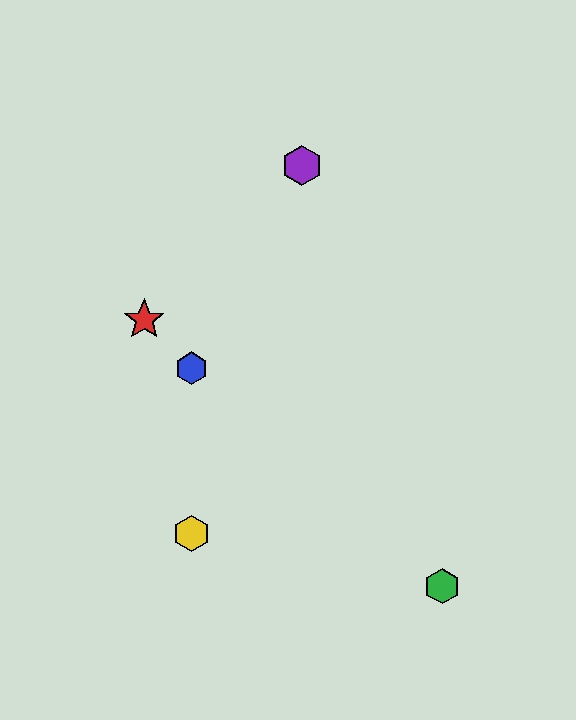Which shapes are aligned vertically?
The blue hexagon, the yellow hexagon are aligned vertically.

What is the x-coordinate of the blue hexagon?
The blue hexagon is at x≈192.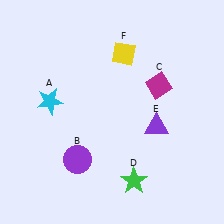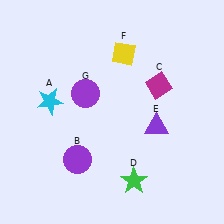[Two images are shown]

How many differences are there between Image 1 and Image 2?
There is 1 difference between the two images.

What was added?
A purple circle (G) was added in Image 2.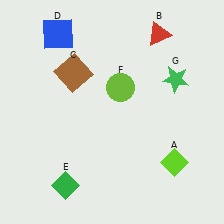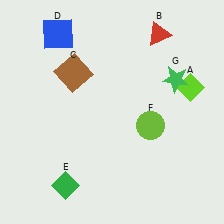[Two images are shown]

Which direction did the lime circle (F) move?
The lime circle (F) moved down.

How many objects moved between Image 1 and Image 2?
2 objects moved between the two images.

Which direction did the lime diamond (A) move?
The lime diamond (A) moved up.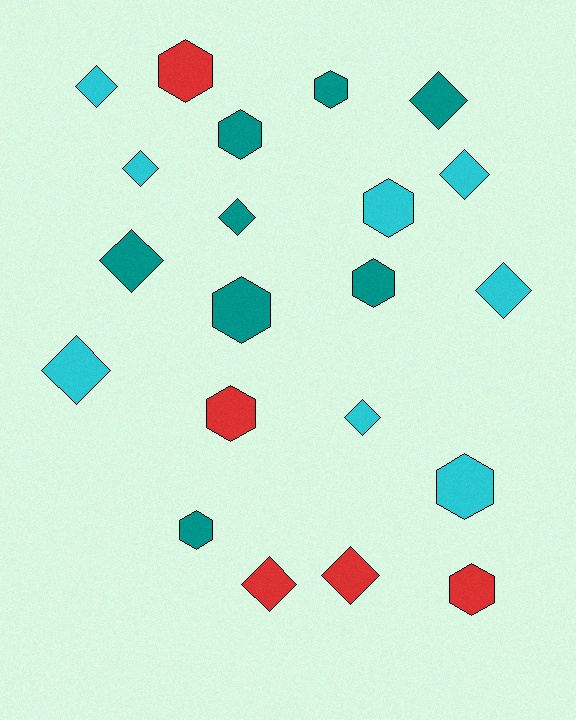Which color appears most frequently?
Teal, with 8 objects.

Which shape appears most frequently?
Diamond, with 11 objects.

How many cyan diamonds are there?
There are 6 cyan diamonds.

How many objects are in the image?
There are 21 objects.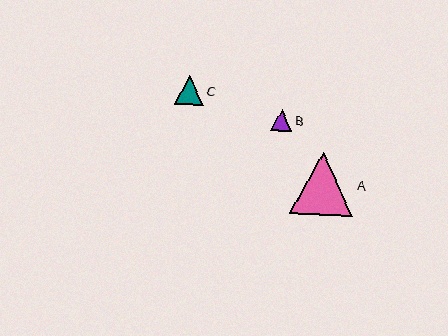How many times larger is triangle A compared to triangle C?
Triangle A is approximately 2.2 times the size of triangle C.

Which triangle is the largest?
Triangle A is the largest with a size of approximately 63 pixels.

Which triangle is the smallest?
Triangle B is the smallest with a size of approximately 22 pixels.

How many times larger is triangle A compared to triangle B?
Triangle A is approximately 2.9 times the size of triangle B.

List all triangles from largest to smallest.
From largest to smallest: A, C, B.